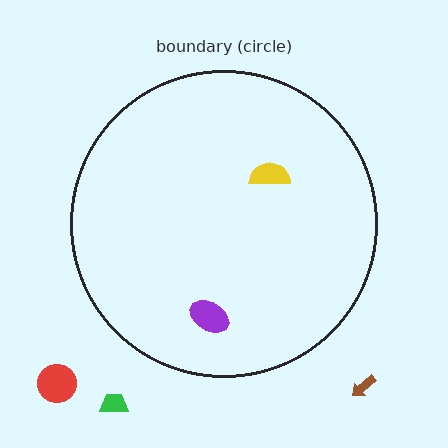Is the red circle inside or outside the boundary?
Outside.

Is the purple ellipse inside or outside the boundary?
Inside.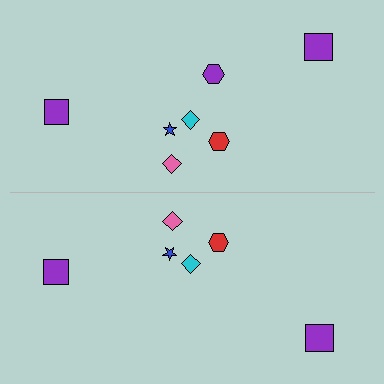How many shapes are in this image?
There are 13 shapes in this image.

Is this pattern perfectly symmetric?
No, the pattern is not perfectly symmetric. A purple hexagon is missing from the bottom side.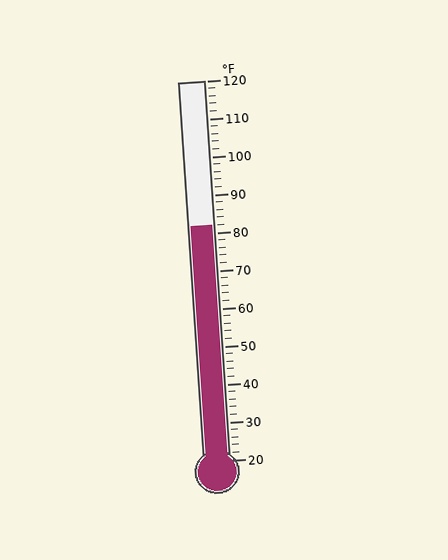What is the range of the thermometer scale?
The thermometer scale ranges from 20°F to 120°F.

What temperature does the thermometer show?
The thermometer shows approximately 82°F.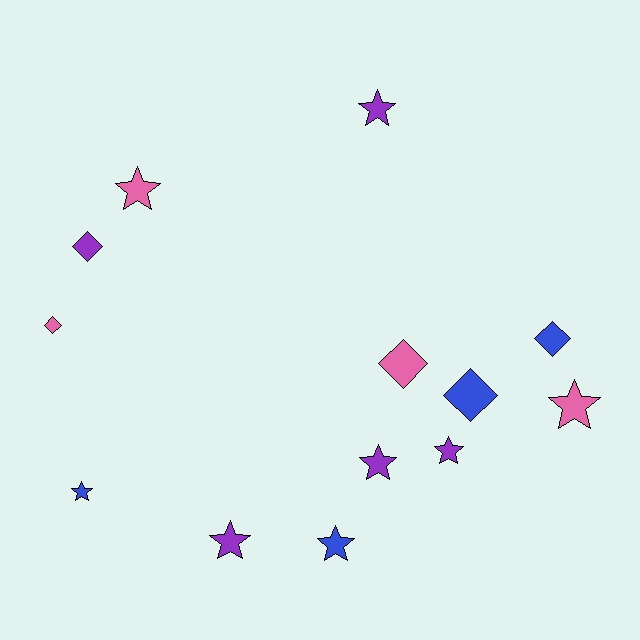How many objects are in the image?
There are 13 objects.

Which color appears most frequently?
Purple, with 5 objects.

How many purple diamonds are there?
There is 1 purple diamond.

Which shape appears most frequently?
Star, with 8 objects.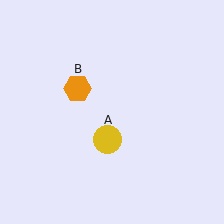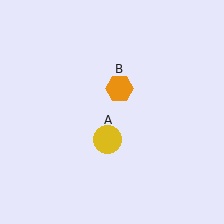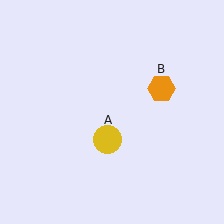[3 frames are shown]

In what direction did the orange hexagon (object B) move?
The orange hexagon (object B) moved right.